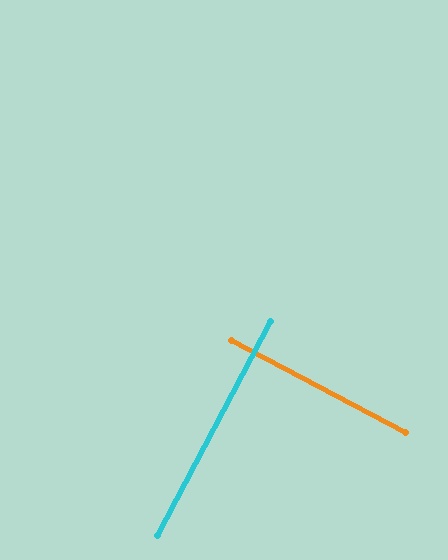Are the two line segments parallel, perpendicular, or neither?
Perpendicular — they meet at approximately 90°.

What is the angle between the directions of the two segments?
Approximately 90 degrees.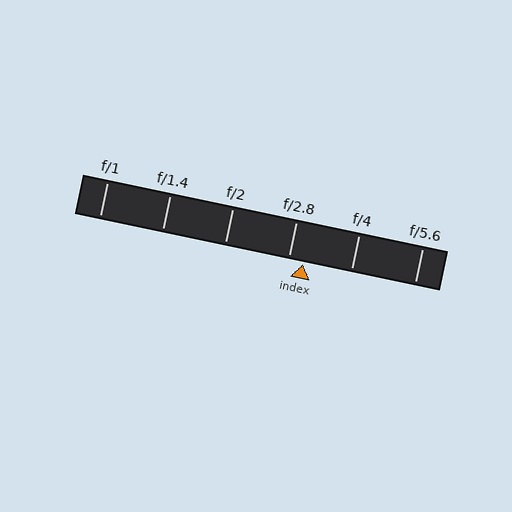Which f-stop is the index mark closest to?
The index mark is closest to f/2.8.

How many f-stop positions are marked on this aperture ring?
There are 6 f-stop positions marked.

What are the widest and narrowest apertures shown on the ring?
The widest aperture shown is f/1 and the narrowest is f/5.6.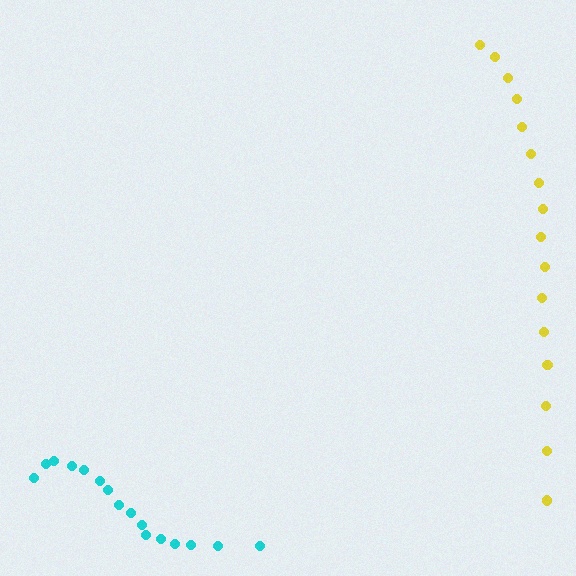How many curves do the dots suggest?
There are 2 distinct paths.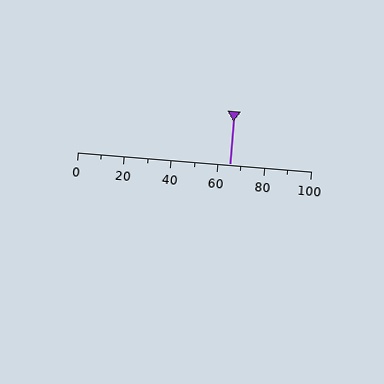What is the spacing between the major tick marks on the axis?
The major ticks are spaced 20 apart.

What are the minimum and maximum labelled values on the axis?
The axis runs from 0 to 100.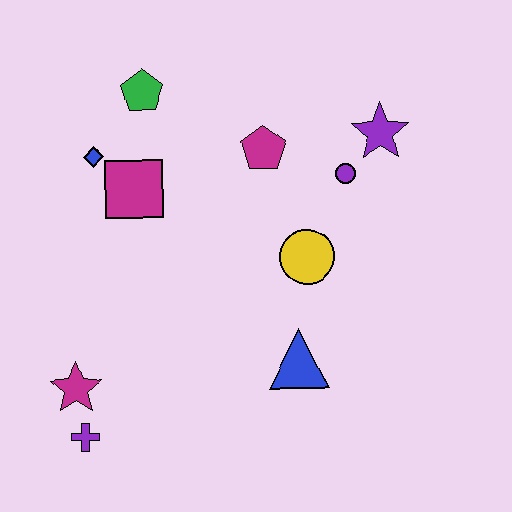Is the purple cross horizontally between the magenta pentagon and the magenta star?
Yes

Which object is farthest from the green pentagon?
The purple cross is farthest from the green pentagon.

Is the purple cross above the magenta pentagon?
No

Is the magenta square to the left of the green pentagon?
Yes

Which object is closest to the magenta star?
The purple cross is closest to the magenta star.